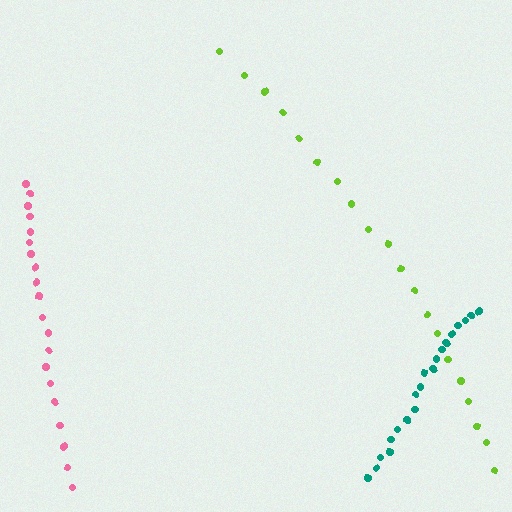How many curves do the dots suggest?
There are 3 distinct paths.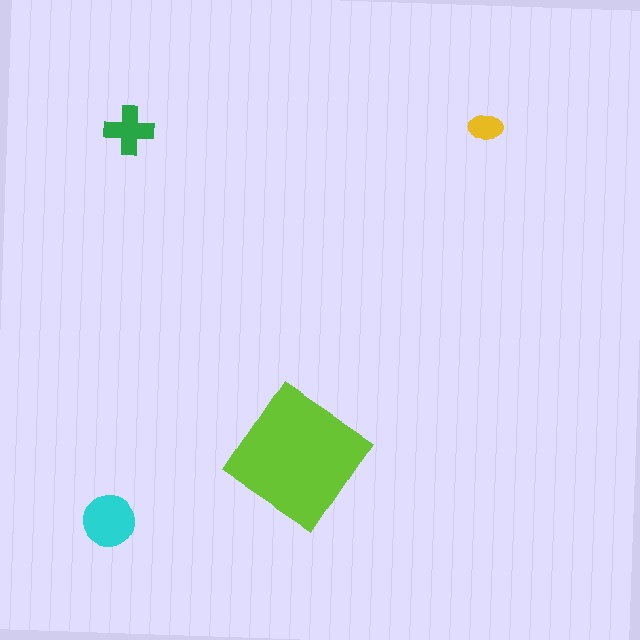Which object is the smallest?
The yellow ellipse.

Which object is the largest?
The lime diamond.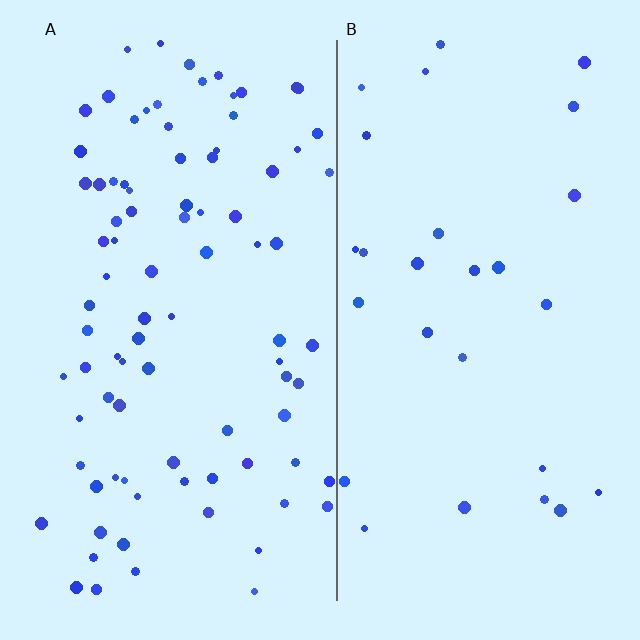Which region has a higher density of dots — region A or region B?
A (the left).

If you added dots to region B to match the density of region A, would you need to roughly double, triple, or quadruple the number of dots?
Approximately triple.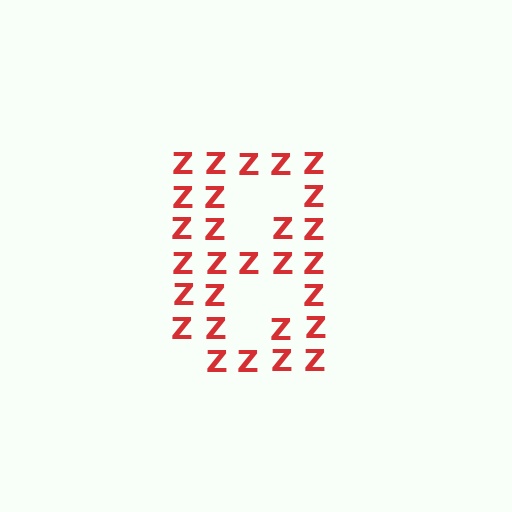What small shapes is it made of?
It is made of small letter Z's.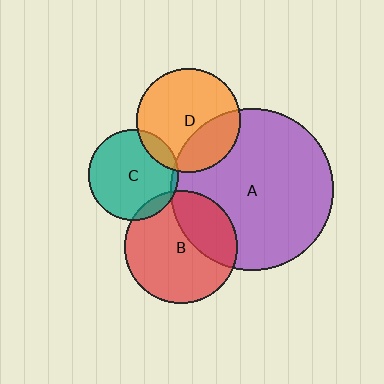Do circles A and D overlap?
Yes.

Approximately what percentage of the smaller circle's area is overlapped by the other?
Approximately 30%.